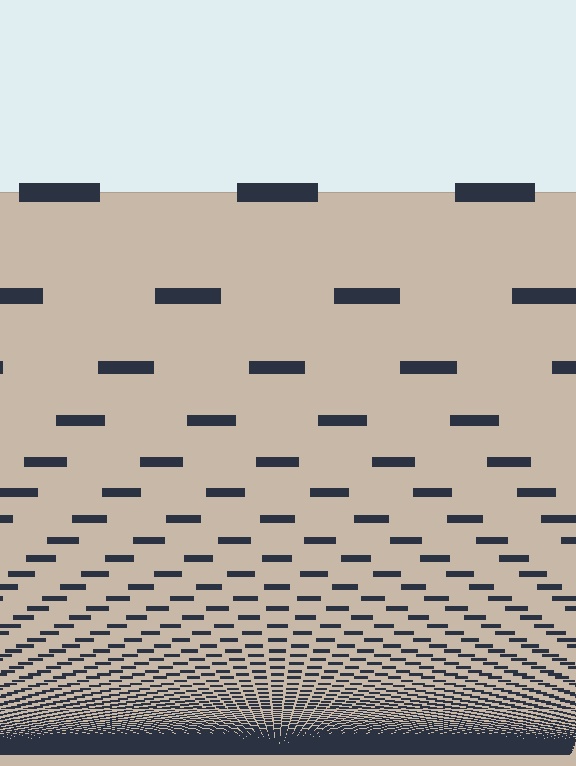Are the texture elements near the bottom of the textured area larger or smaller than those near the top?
Smaller. The gradient is inverted — elements near the bottom are smaller and denser.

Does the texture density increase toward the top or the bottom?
Density increases toward the bottom.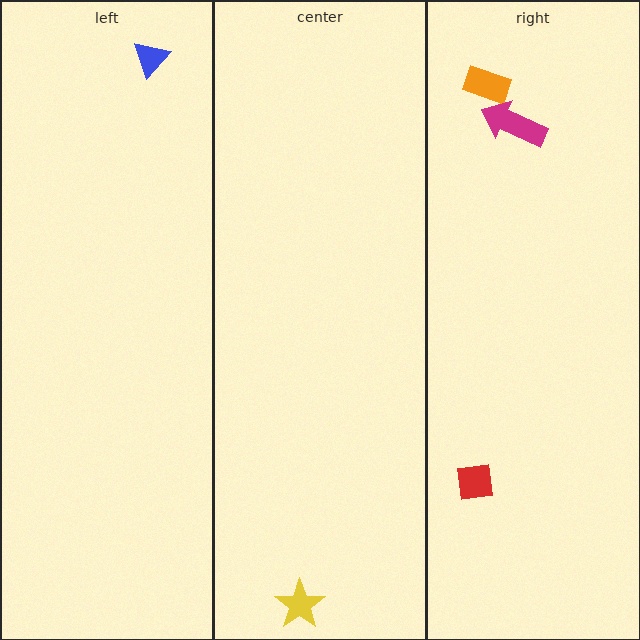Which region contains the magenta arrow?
The right region.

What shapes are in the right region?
The red square, the orange rectangle, the magenta arrow.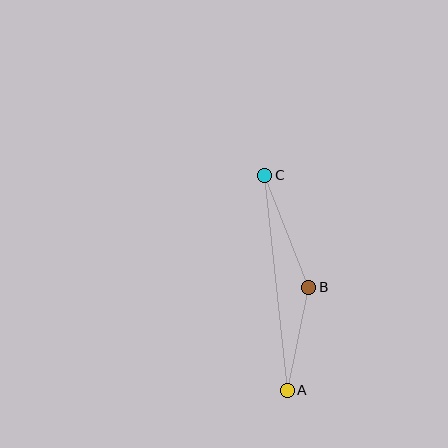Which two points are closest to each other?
Points A and B are closest to each other.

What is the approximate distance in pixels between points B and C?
The distance between B and C is approximately 120 pixels.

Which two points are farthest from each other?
Points A and C are farthest from each other.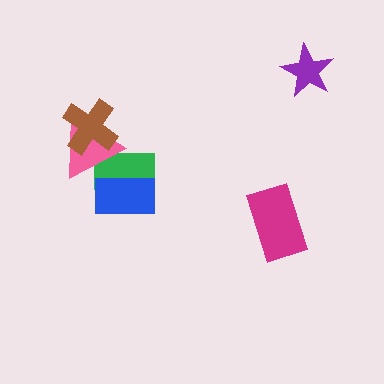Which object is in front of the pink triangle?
The brown cross is in front of the pink triangle.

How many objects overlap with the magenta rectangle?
0 objects overlap with the magenta rectangle.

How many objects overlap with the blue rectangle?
1 object overlaps with the blue rectangle.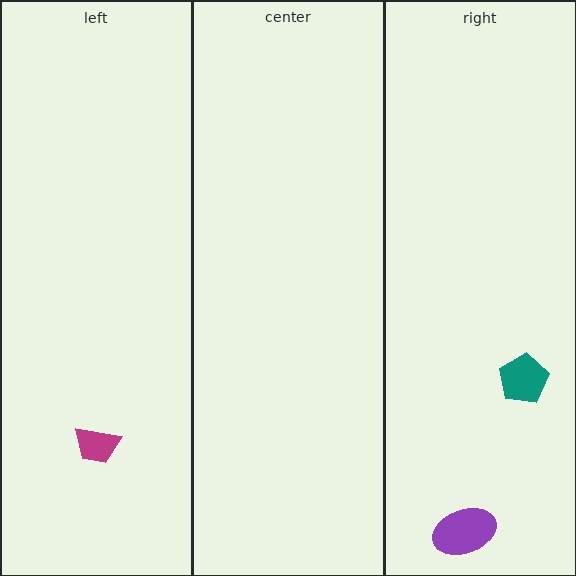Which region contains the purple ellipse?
The right region.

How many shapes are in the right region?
2.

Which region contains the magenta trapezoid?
The left region.